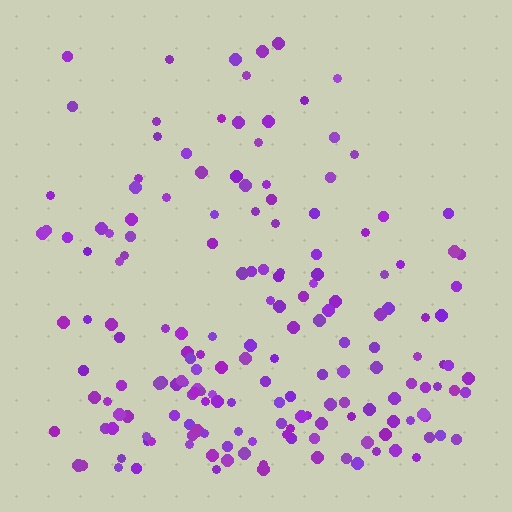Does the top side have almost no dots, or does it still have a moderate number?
Still a moderate number, just noticeably fewer than the bottom.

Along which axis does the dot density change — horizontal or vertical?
Vertical.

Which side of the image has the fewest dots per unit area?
The top.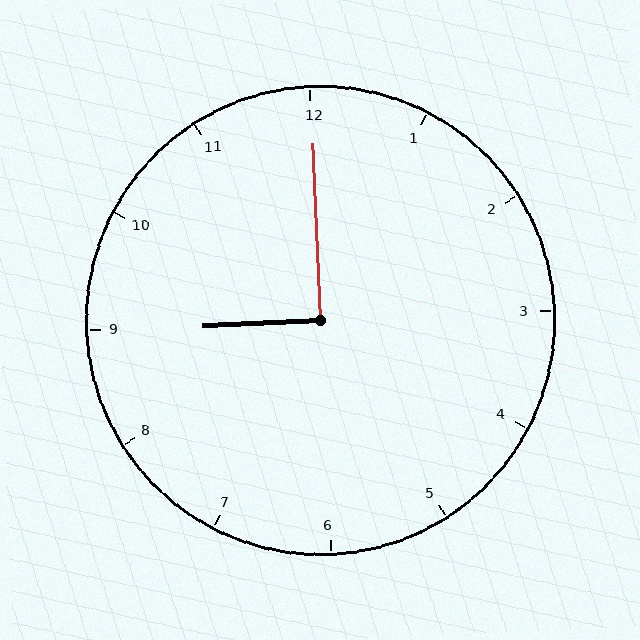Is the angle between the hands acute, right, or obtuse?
It is right.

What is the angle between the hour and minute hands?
Approximately 90 degrees.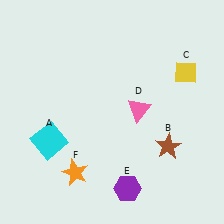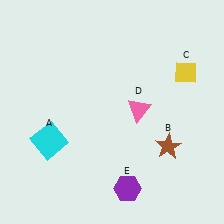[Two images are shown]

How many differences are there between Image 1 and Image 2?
There is 1 difference between the two images.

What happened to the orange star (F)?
The orange star (F) was removed in Image 2. It was in the bottom-left area of Image 1.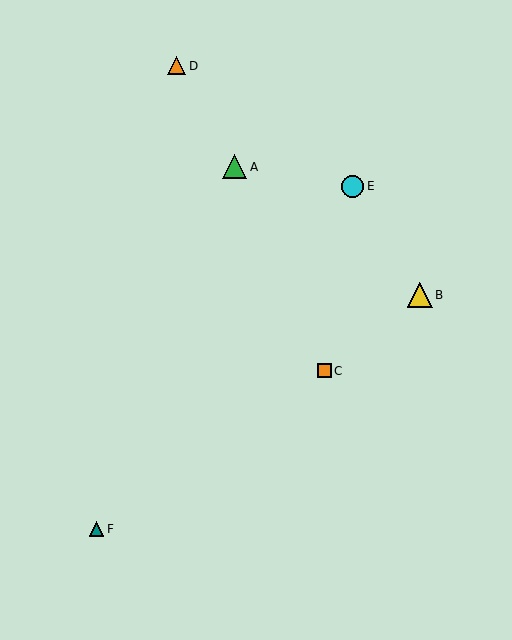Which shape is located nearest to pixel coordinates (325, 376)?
The orange square (labeled C) at (325, 371) is nearest to that location.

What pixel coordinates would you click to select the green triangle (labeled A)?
Click at (234, 167) to select the green triangle A.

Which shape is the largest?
The yellow triangle (labeled B) is the largest.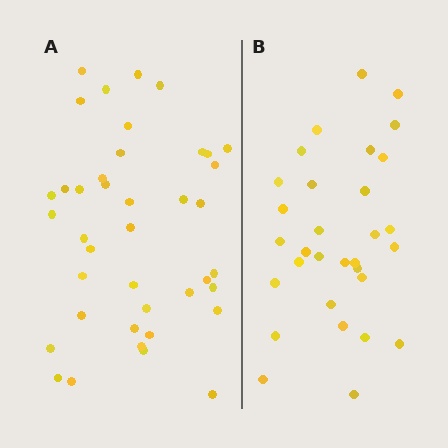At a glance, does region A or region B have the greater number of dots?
Region A (the left region) has more dots.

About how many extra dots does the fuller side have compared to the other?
Region A has roughly 8 or so more dots than region B.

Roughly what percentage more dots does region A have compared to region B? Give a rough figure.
About 30% more.